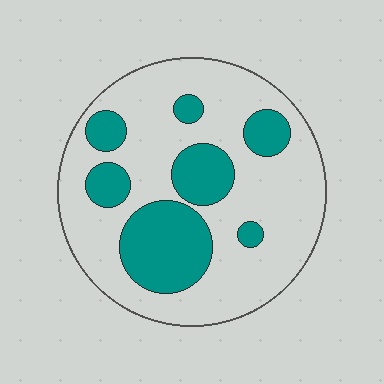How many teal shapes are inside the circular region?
7.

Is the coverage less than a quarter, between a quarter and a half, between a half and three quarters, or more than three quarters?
Between a quarter and a half.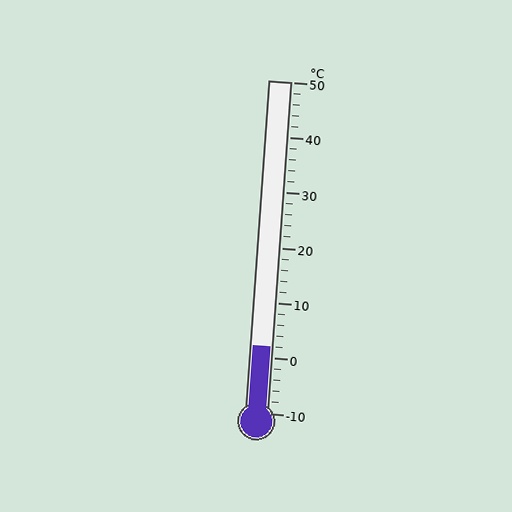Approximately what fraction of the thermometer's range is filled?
The thermometer is filled to approximately 20% of its range.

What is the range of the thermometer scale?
The thermometer scale ranges from -10°C to 50°C.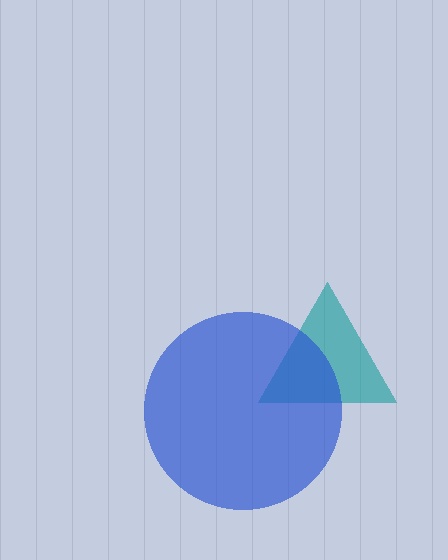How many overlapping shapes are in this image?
There are 2 overlapping shapes in the image.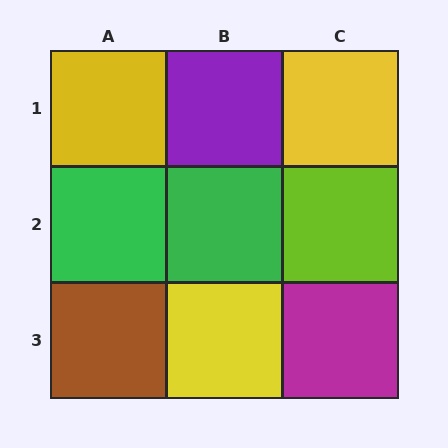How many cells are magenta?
1 cell is magenta.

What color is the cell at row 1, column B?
Purple.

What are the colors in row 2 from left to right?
Green, green, lime.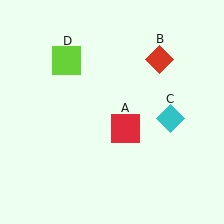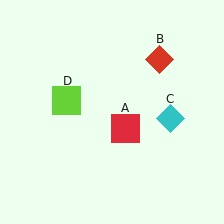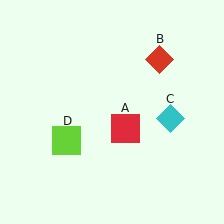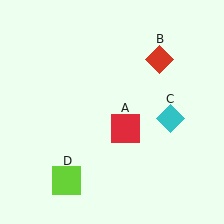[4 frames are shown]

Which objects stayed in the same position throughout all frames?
Red square (object A) and red diamond (object B) and cyan diamond (object C) remained stationary.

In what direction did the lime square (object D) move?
The lime square (object D) moved down.